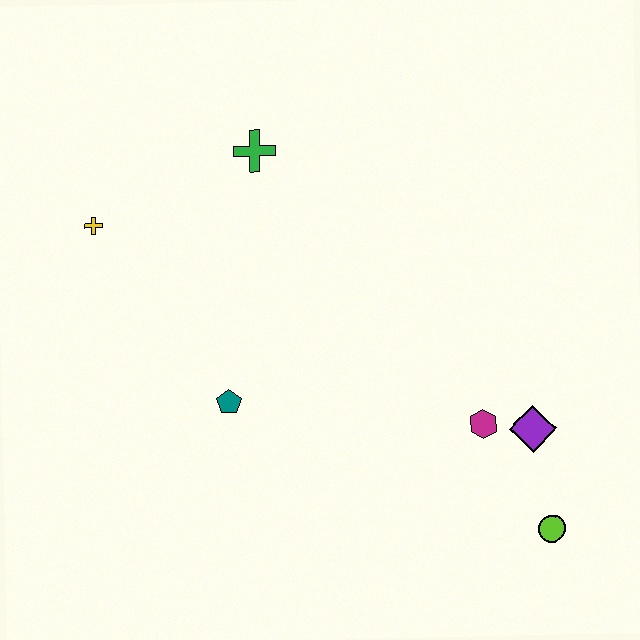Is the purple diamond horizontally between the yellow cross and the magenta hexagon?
No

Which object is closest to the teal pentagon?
The yellow cross is closest to the teal pentagon.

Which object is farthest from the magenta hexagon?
The yellow cross is farthest from the magenta hexagon.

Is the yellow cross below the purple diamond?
No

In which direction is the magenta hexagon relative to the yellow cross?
The magenta hexagon is to the right of the yellow cross.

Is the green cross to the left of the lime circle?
Yes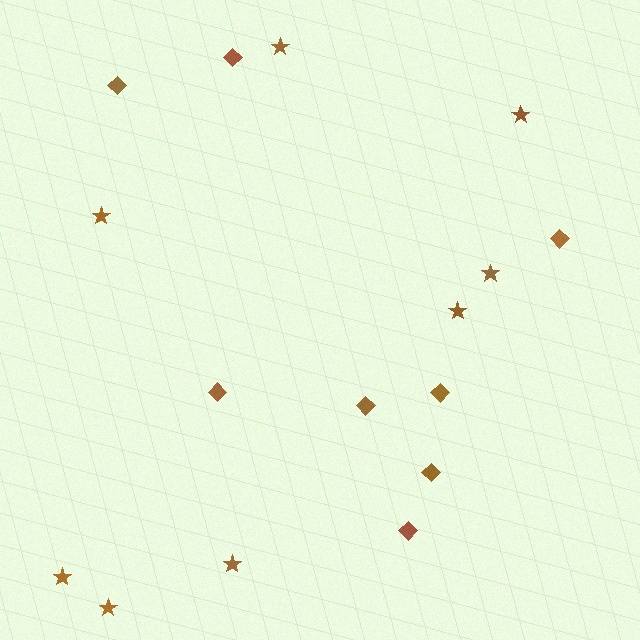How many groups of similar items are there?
There are 2 groups: one group of diamonds (8) and one group of stars (8).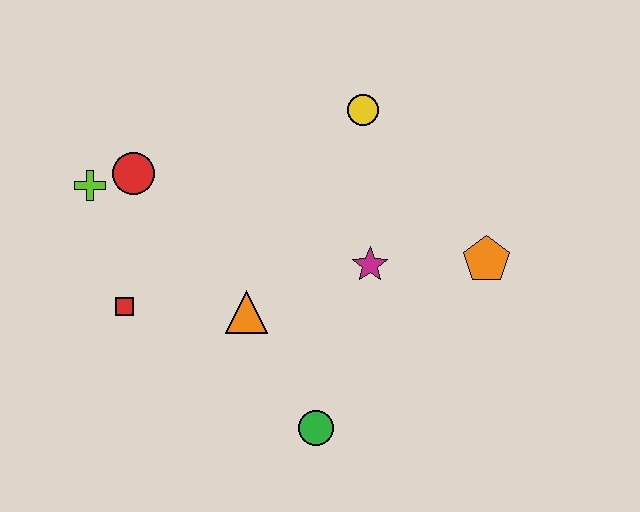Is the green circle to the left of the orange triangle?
No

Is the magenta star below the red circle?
Yes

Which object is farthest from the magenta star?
The lime cross is farthest from the magenta star.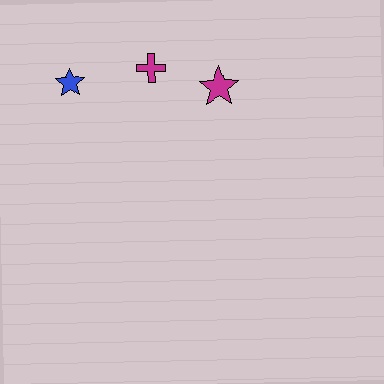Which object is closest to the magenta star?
The magenta cross is closest to the magenta star.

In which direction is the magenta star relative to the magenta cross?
The magenta star is to the right of the magenta cross.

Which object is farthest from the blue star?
The magenta star is farthest from the blue star.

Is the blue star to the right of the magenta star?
No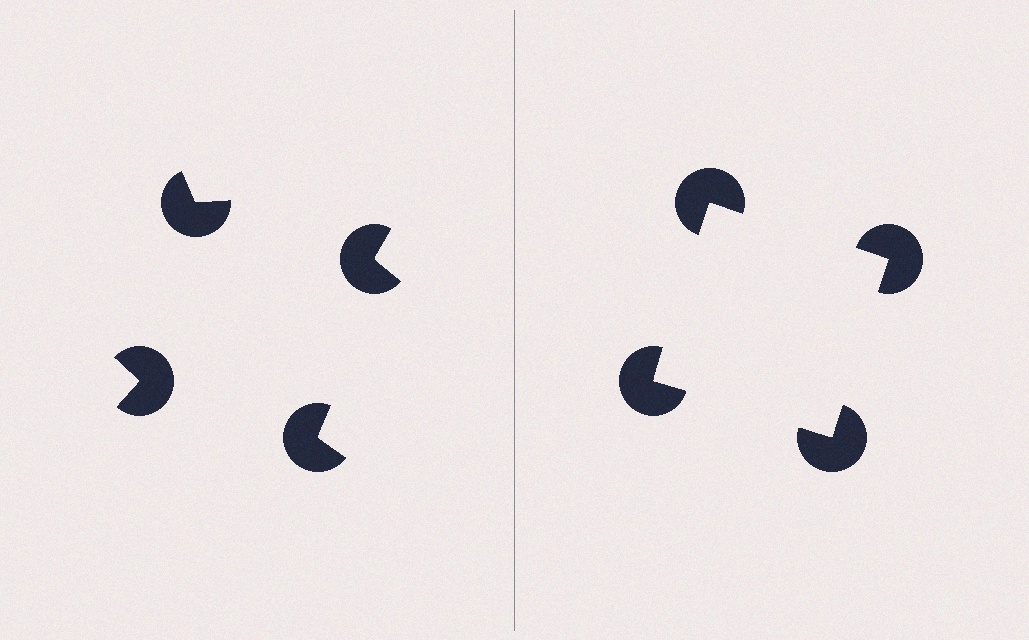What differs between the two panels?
The pac-man discs are positioned identically on both sides; only the wedge orientations differ. On the right they align to a square; on the left they are misaligned.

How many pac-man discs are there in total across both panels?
8 — 4 on each side.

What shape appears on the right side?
An illusory square.